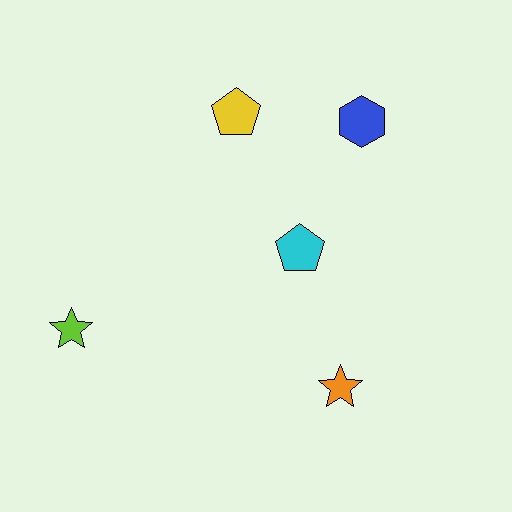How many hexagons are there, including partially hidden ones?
There is 1 hexagon.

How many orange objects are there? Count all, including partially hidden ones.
There is 1 orange object.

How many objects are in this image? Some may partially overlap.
There are 5 objects.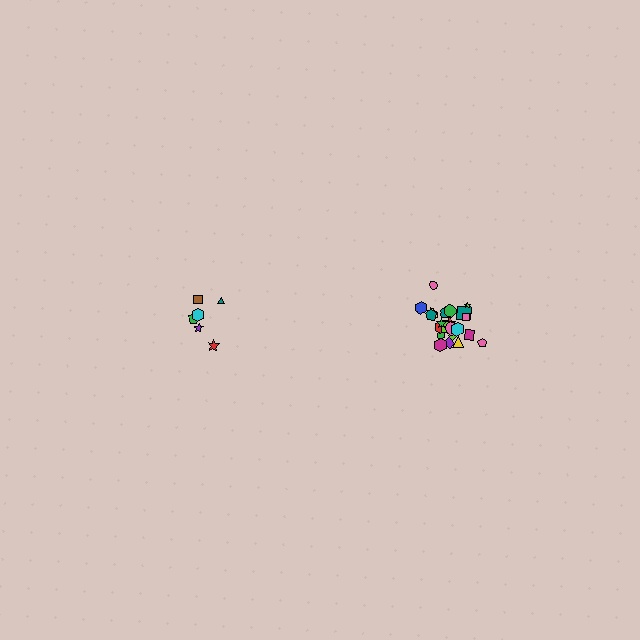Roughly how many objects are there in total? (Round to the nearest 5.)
Roughly 30 objects in total.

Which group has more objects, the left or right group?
The right group.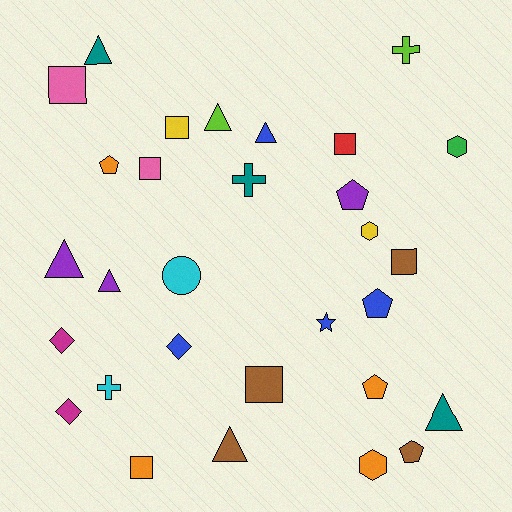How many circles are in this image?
There is 1 circle.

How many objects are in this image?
There are 30 objects.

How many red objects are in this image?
There is 1 red object.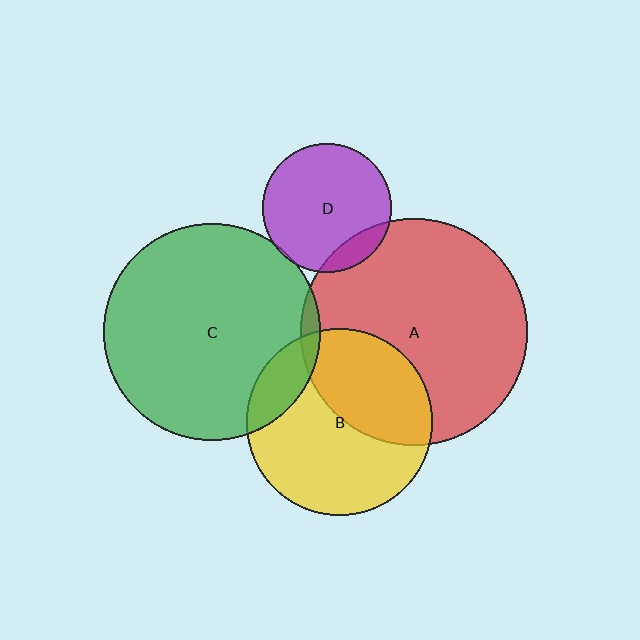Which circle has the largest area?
Circle A (red).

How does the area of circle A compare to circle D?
Approximately 3.1 times.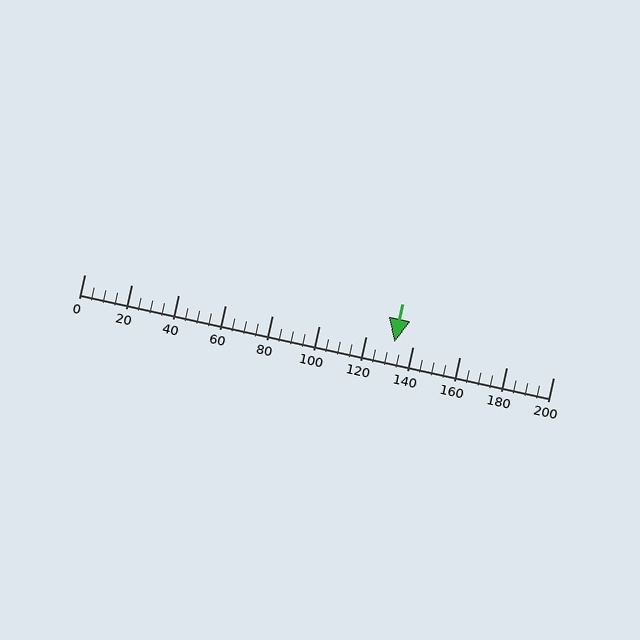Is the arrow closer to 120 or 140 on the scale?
The arrow is closer to 140.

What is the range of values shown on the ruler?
The ruler shows values from 0 to 200.